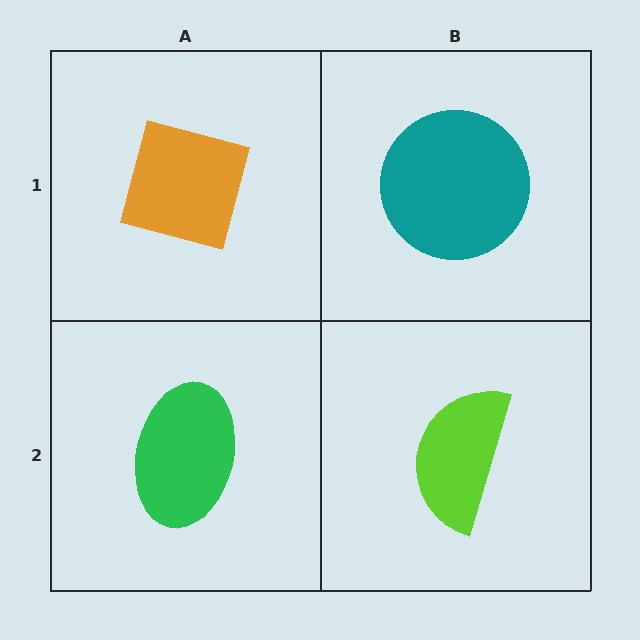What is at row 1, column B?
A teal circle.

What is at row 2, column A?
A green ellipse.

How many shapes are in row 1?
2 shapes.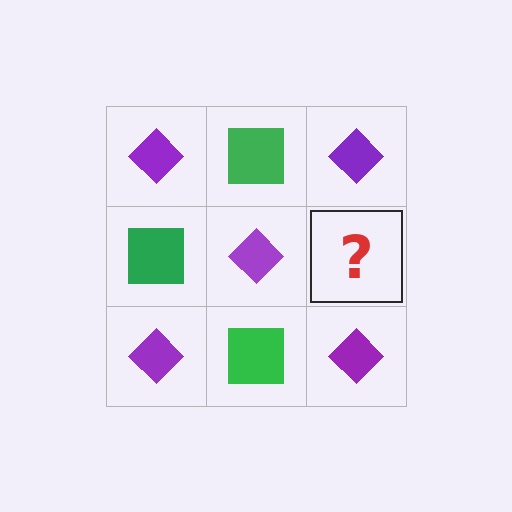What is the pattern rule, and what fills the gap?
The rule is that it alternates purple diamond and green square in a checkerboard pattern. The gap should be filled with a green square.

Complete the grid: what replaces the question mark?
The question mark should be replaced with a green square.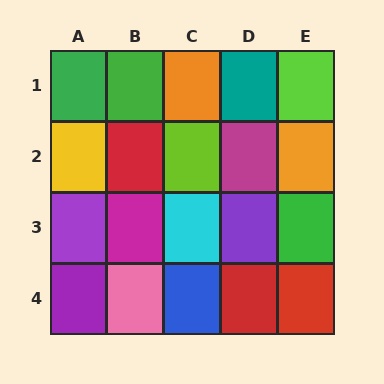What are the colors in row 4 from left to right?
Purple, pink, blue, red, red.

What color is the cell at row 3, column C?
Cyan.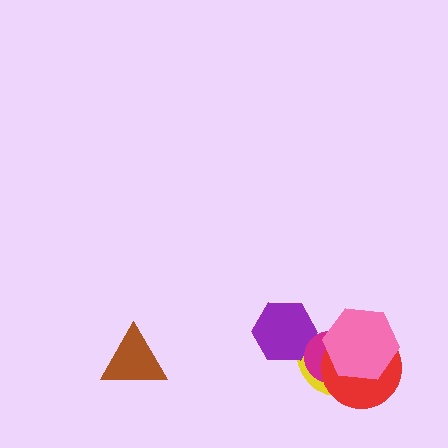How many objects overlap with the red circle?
3 objects overlap with the red circle.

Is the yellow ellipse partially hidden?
Yes, it is partially covered by another shape.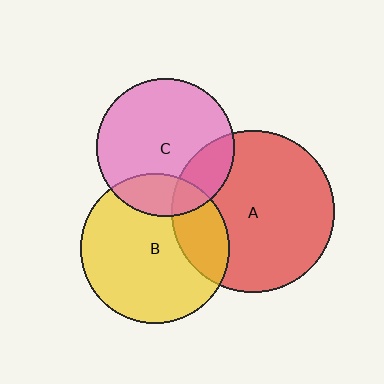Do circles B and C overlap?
Yes.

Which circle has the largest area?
Circle A (red).